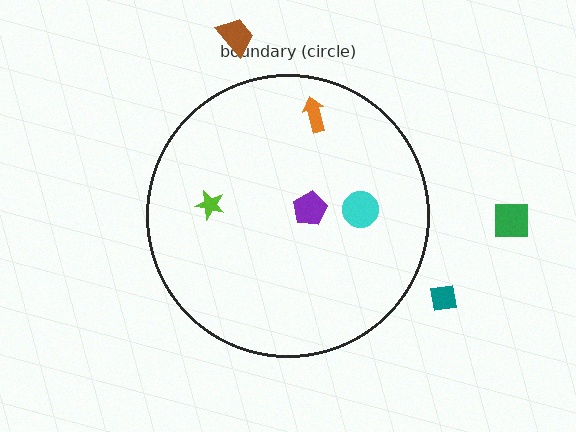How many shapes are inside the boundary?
4 inside, 3 outside.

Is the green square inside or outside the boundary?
Outside.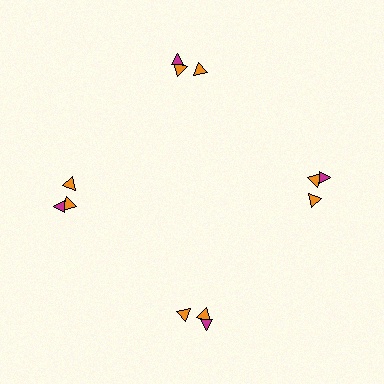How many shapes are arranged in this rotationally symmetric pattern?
There are 12 shapes, arranged in 4 groups of 3.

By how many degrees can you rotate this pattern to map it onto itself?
The pattern maps onto itself every 90 degrees of rotation.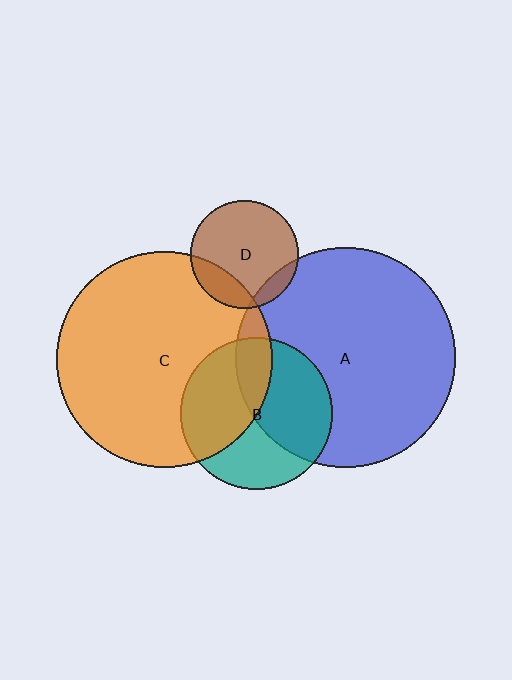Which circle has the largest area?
Circle A (blue).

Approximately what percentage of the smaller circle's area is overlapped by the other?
Approximately 45%.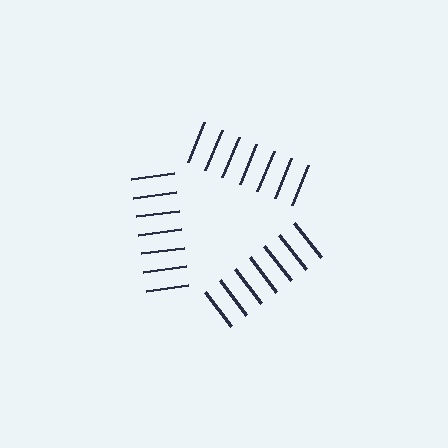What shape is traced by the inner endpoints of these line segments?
An illusory triangle — the line segments terminate on its edges but no continuous stroke is drawn.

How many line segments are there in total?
21 — 7 along each of the 3 edges.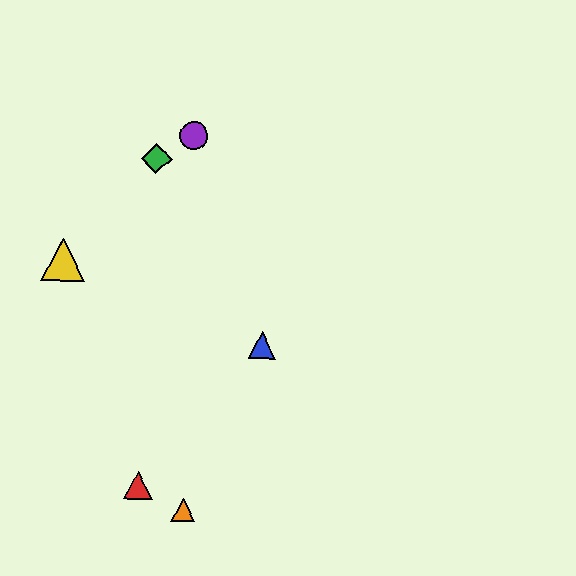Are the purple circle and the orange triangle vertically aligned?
Yes, both are at x≈194.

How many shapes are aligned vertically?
2 shapes (the purple circle, the orange triangle) are aligned vertically.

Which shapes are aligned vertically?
The purple circle, the orange triangle are aligned vertically.